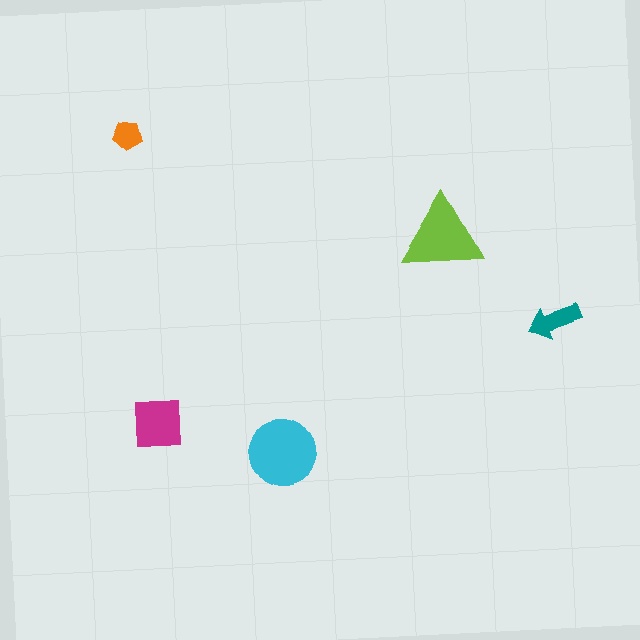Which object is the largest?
The cyan circle.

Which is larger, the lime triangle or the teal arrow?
The lime triangle.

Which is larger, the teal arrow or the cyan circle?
The cyan circle.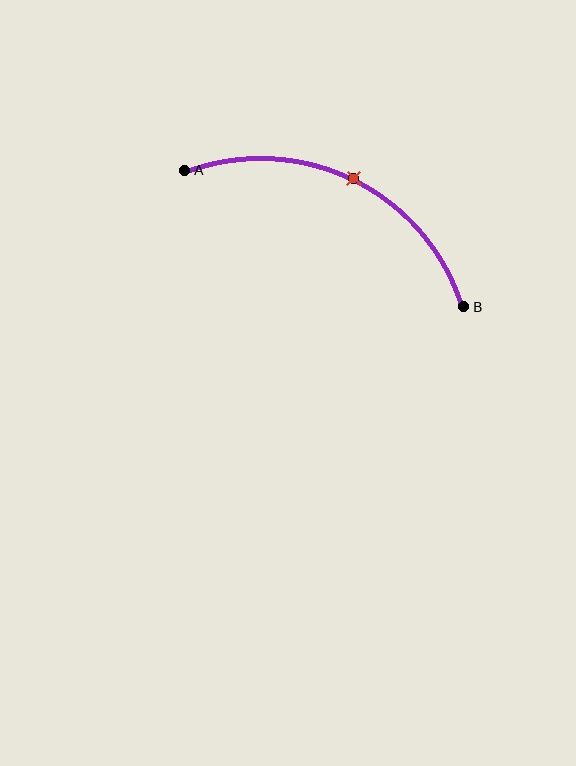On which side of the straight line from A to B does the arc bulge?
The arc bulges above the straight line connecting A and B.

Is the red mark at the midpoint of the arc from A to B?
Yes. The red mark lies on the arc at equal arc-length from both A and B — it is the arc midpoint.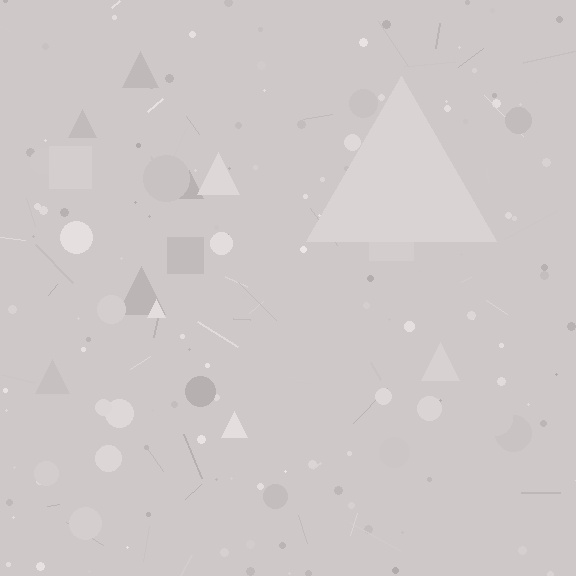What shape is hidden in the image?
A triangle is hidden in the image.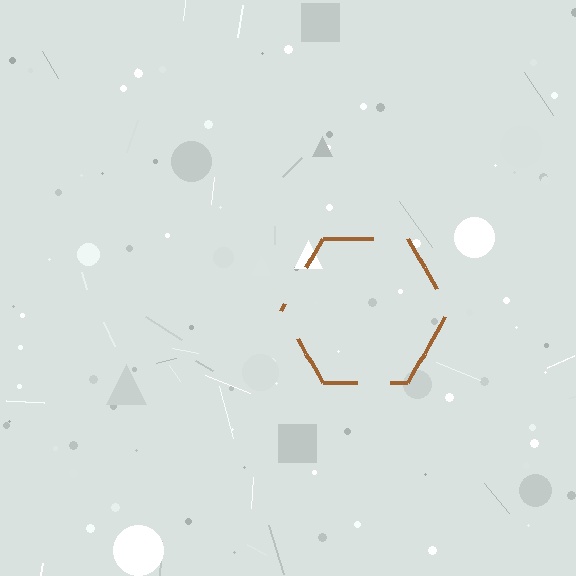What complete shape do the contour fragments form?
The contour fragments form a hexagon.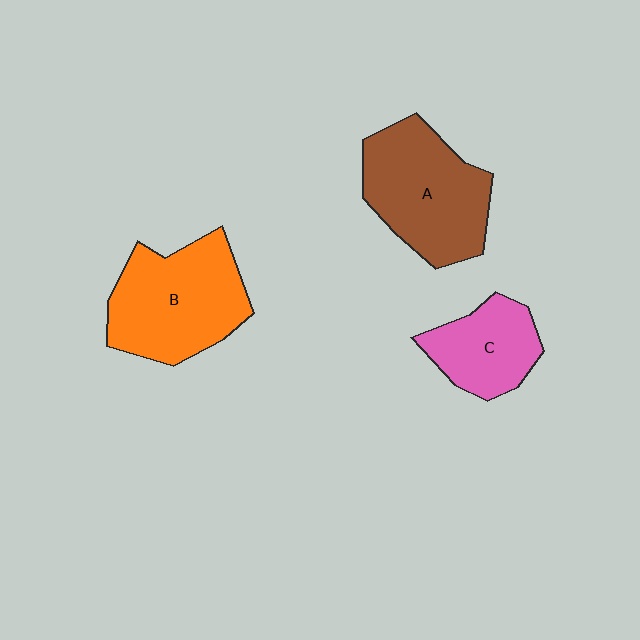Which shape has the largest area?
Shape B (orange).